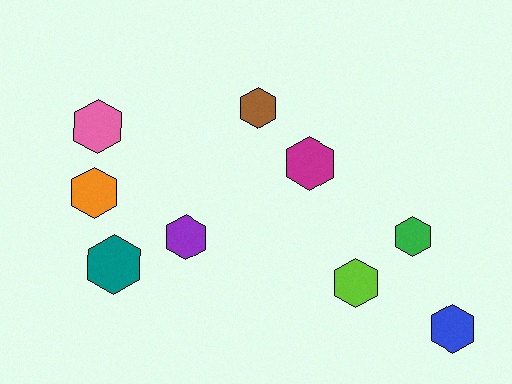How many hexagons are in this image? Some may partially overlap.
There are 9 hexagons.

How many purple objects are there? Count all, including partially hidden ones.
There is 1 purple object.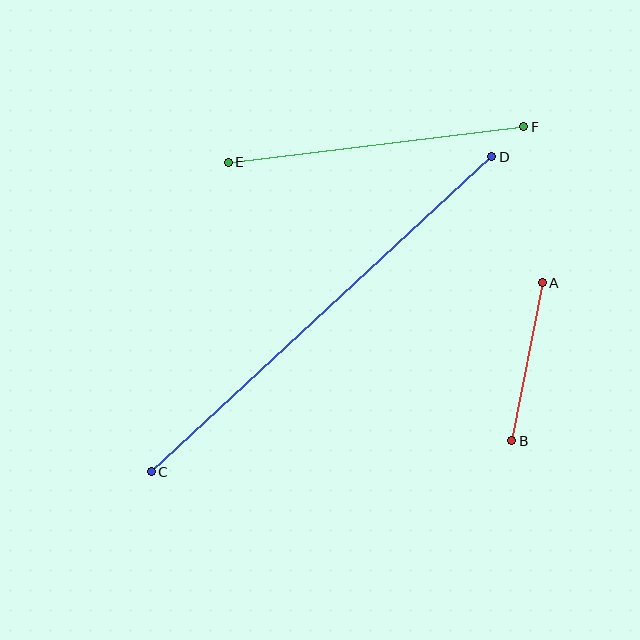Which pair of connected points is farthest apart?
Points C and D are farthest apart.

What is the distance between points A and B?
The distance is approximately 161 pixels.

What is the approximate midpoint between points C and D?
The midpoint is at approximately (322, 314) pixels.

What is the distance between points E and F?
The distance is approximately 298 pixels.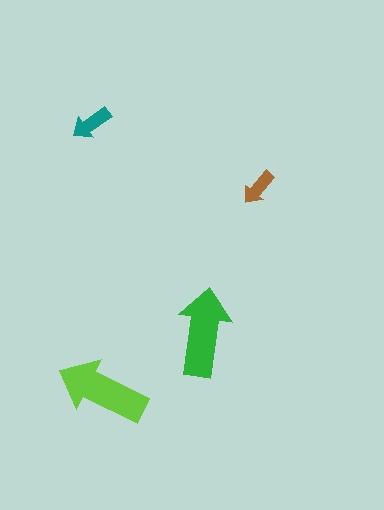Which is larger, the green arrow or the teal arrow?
The green one.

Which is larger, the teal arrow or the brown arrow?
The teal one.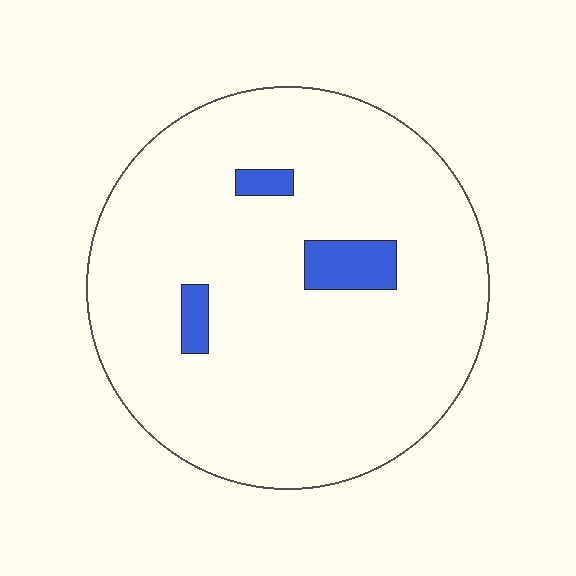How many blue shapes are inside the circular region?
3.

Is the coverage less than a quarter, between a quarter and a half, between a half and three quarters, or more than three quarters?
Less than a quarter.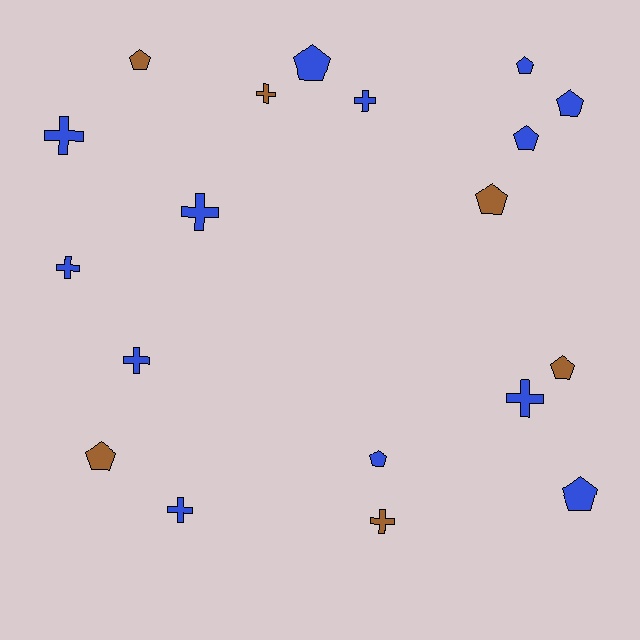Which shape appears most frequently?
Pentagon, with 10 objects.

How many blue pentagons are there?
There are 6 blue pentagons.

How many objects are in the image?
There are 19 objects.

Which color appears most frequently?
Blue, with 13 objects.